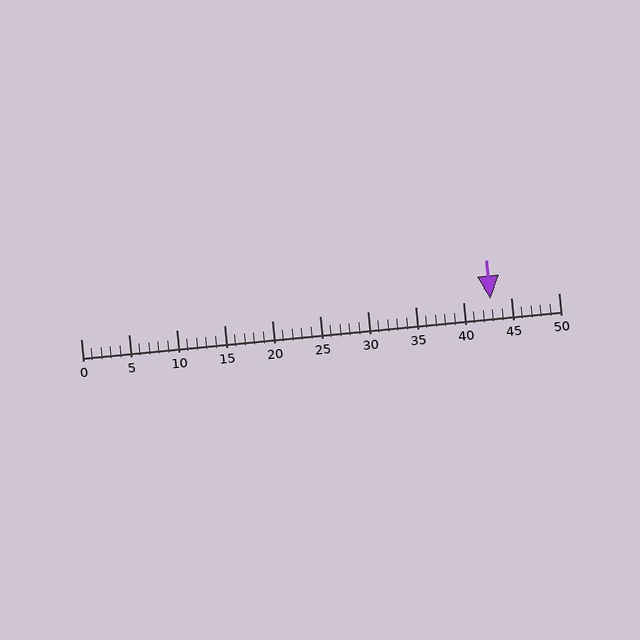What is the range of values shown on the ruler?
The ruler shows values from 0 to 50.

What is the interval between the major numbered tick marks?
The major tick marks are spaced 5 units apart.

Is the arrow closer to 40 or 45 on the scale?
The arrow is closer to 45.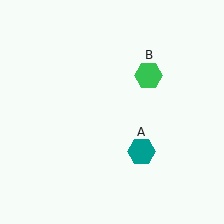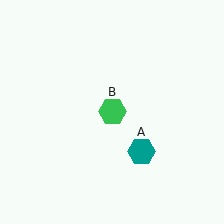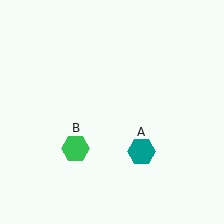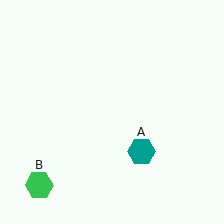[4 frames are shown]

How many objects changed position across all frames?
1 object changed position: green hexagon (object B).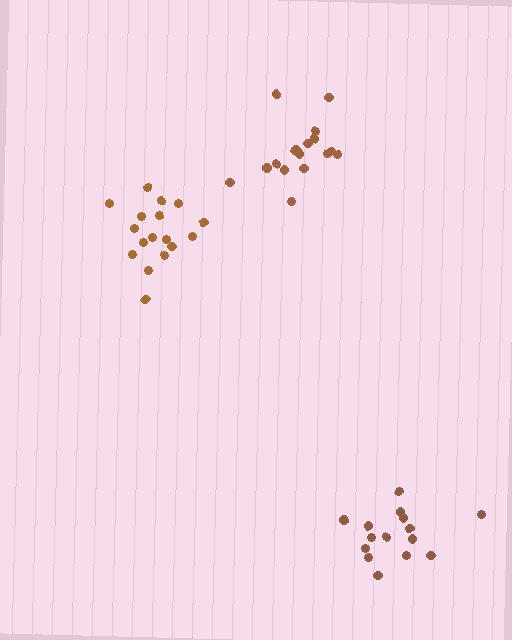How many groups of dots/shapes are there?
There are 3 groups.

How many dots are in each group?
Group 1: 16 dots, Group 2: 15 dots, Group 3: 17 dots (48 total).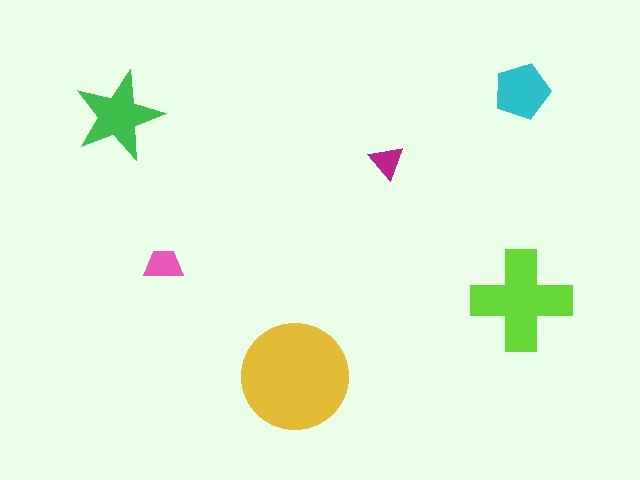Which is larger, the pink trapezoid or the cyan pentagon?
The cyan pentagon.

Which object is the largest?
The yellow circle.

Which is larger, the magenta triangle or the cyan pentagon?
The cyan pentagon.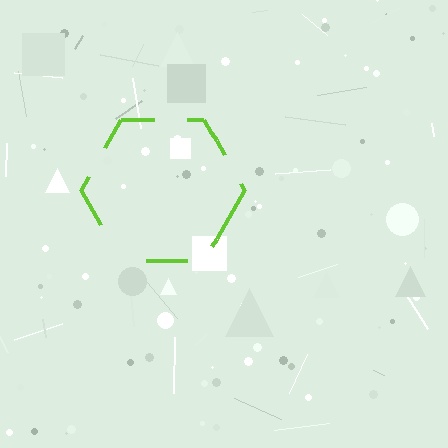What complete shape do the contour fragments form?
The contour fragments form a hexagon.